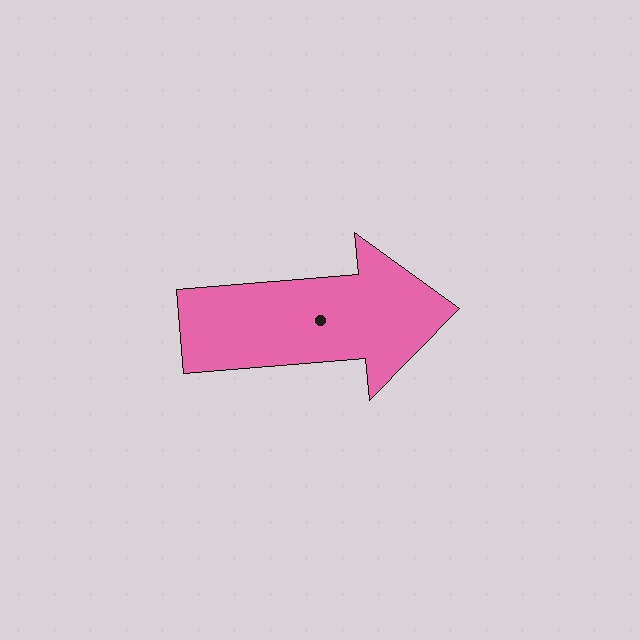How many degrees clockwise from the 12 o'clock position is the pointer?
Approximately 85 degrees.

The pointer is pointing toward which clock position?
Roughly 3 o'clock.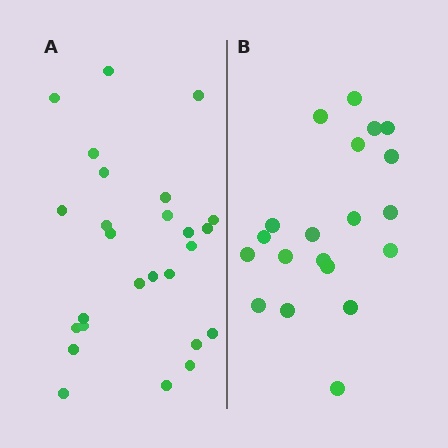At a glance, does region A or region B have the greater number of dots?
Region A (the left region) has more dots.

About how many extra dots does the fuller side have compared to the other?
Region A has about 6 more dots than region B.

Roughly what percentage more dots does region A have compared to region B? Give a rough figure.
About 30% more.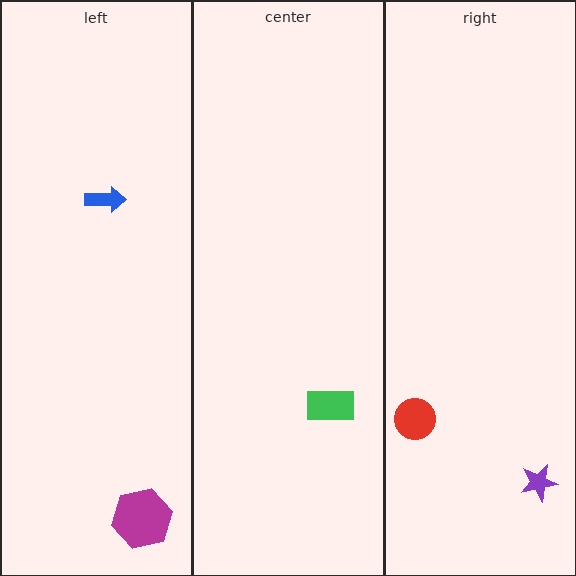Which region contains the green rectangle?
The center region.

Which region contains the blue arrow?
The left region.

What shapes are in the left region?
The magenta hexagon, the blue arrow.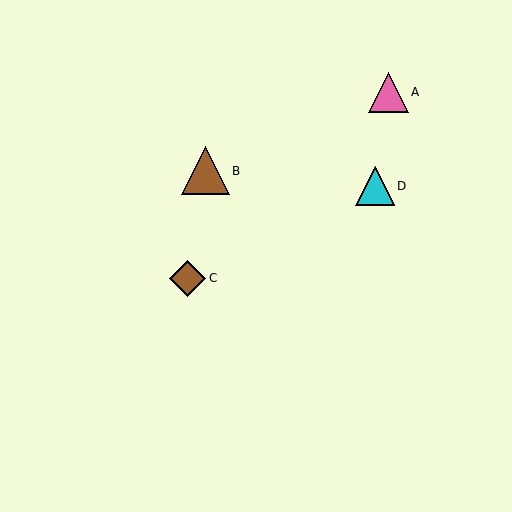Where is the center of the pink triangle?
The center of the pink triangle is at (388, 92).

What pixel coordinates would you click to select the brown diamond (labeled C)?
Click at (187, 278) to select the brown diamond C.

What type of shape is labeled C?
Shape C is a brown diamond.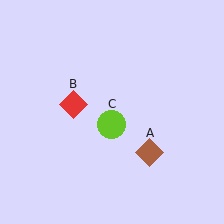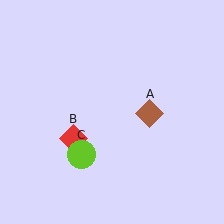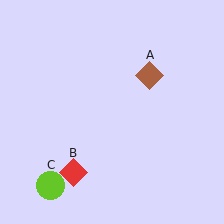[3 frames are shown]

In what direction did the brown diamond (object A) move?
The brown diamond (object A) moved up.